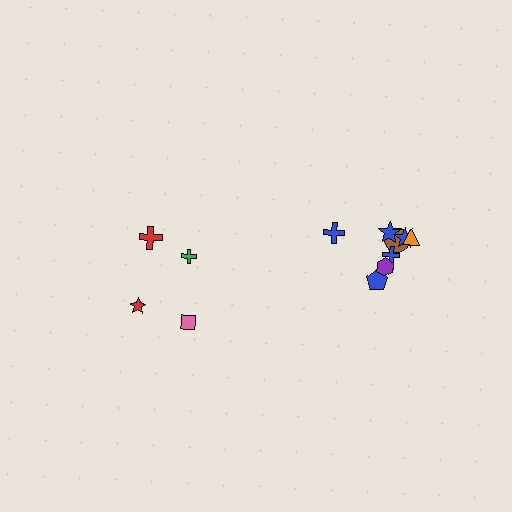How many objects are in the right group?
There are 8 objects.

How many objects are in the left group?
There are 4 objects.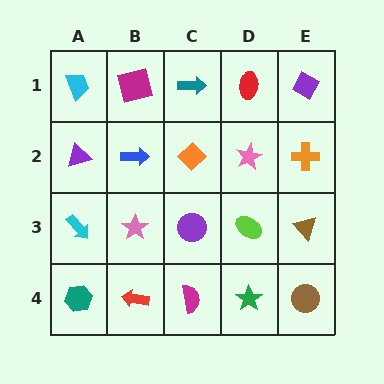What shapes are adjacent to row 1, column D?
A pink star (row 2, column D), a teal arrow (row 1, column C), a purple diamond (row 1, column E).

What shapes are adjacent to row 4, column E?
A brown triangle (row 3, column E), a green star (row 4, column D).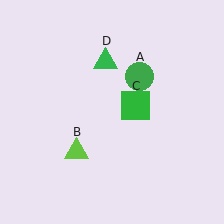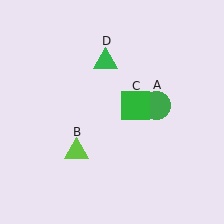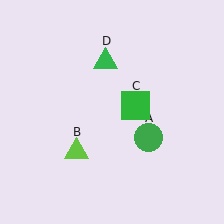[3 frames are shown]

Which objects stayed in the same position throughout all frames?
Lime triangle (object B) and green square (object C) and green triangle (object D) remained stationary.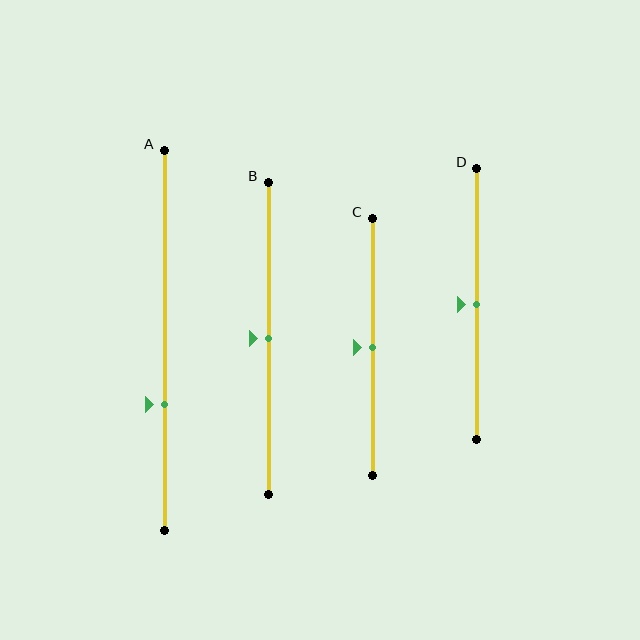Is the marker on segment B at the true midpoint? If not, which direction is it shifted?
Yes, the marker on segment B is at the true midpoint.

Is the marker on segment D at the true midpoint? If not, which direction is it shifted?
Yes, the marker on segment D is at the true midpoint.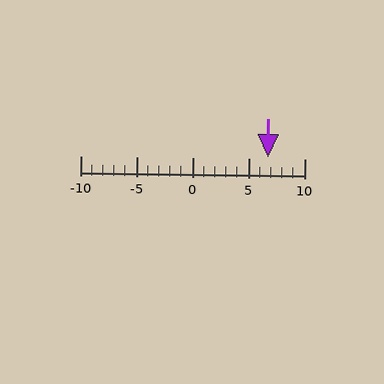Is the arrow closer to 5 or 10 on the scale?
The arrow is closer to 5.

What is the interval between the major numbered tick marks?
The major tick marks are spaced 5 units apart.